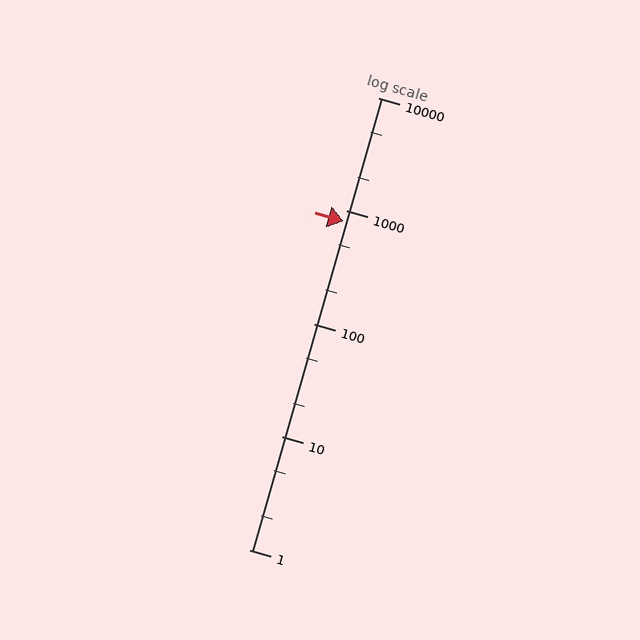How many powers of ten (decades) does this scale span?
The scale spans 4 decades, from 1 to 10000.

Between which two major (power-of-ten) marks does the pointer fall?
The pointer is between 100 and 1000.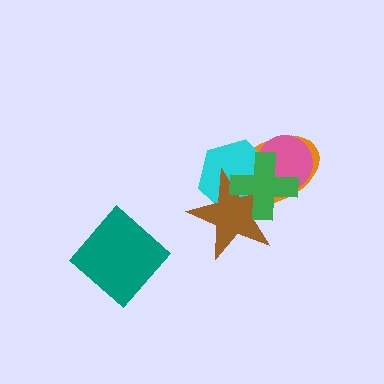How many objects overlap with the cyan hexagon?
4 objects overlap with the cyan hexagon.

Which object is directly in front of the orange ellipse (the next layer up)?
The cyan hexagon is directly in front of the orange ellipse.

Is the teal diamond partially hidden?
No, no other shape covers it.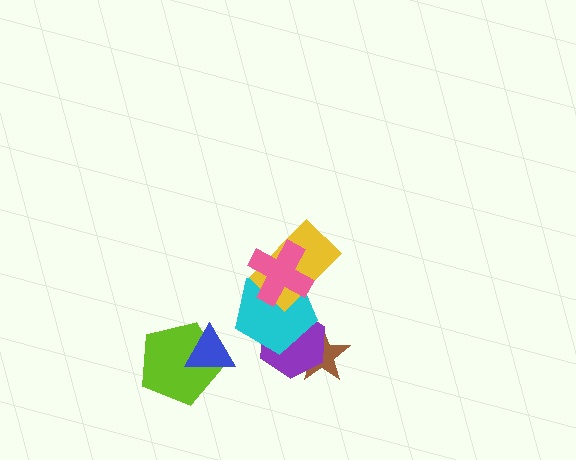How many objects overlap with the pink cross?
2 objects overlap with the pink cross.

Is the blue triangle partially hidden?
No, no other shape covers it.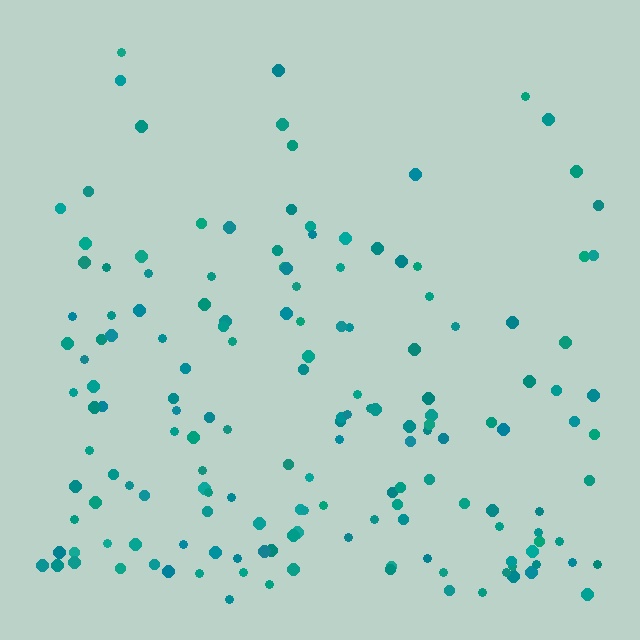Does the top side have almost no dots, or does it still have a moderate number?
Still a moderate number, just noticeably fewer than the bottom.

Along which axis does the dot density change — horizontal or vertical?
Vertical.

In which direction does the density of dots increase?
From top to bottom, with the bottom side densest.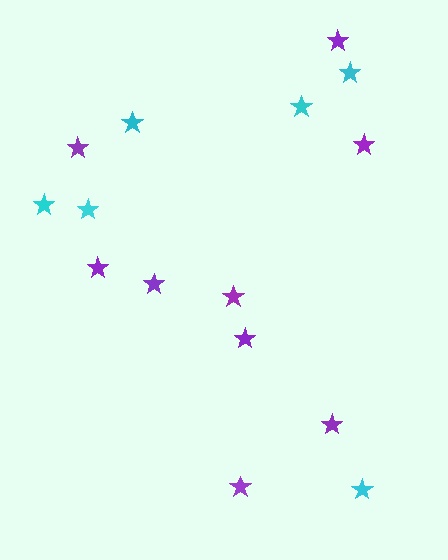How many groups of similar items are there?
There are 2 groups: one group of purple stars (9) and one group of cyan stars (6).